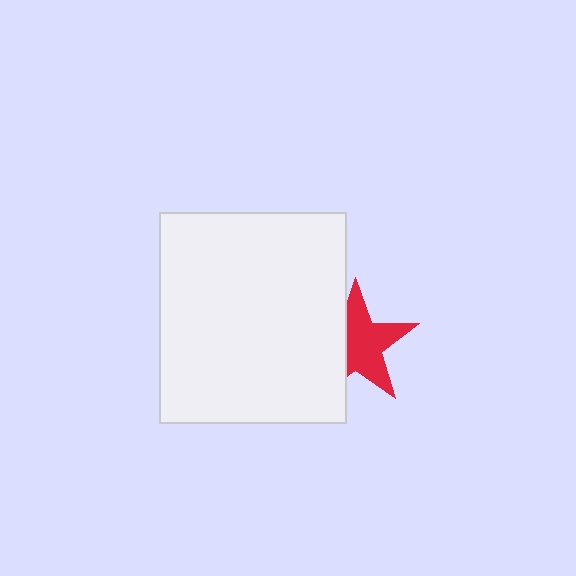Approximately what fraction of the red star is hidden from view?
Roughly 36% of the red star is hidden behind the white rectangle.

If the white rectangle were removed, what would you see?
You would see the complete red star.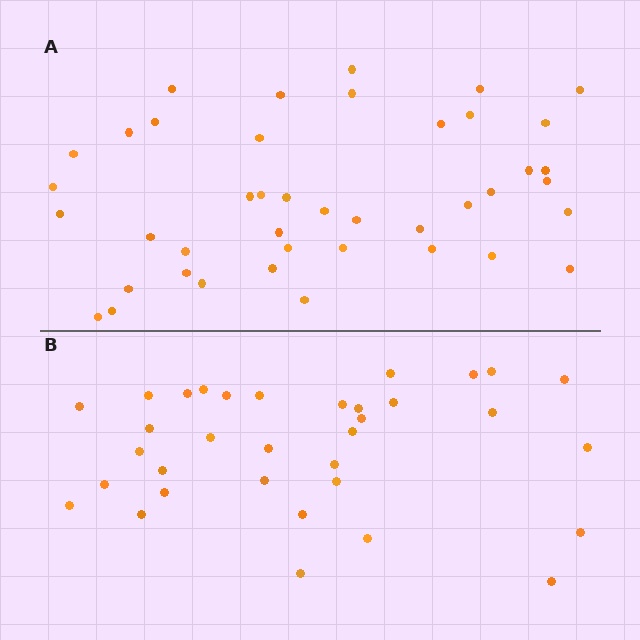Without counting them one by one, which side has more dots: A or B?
Region A (the top region) has more dots.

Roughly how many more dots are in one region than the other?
Region A has roughly 8 or so more dots than region B.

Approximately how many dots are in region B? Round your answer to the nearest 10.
About 30 dots. (The exact count is 34, which rounds to 30.)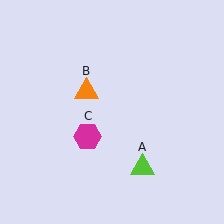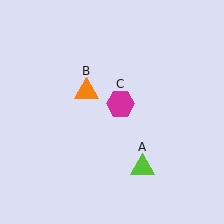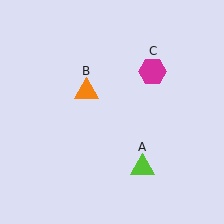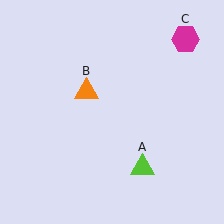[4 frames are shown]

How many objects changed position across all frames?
1 object changed position: magenta hexagon (object C).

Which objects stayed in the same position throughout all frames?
Lime triangle (object A) and orange triangle (object B) remained stationary.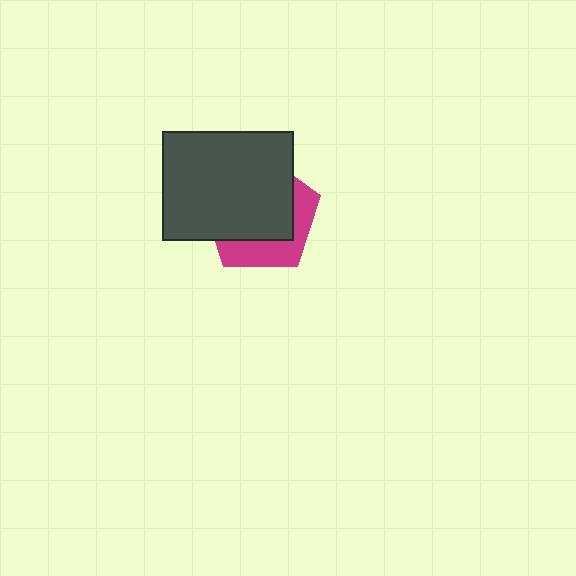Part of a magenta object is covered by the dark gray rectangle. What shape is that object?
It is a pentagon.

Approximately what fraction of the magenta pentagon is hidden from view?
Roughly 65% of the magenta pentagon is hidden behind the dark gray rectangle.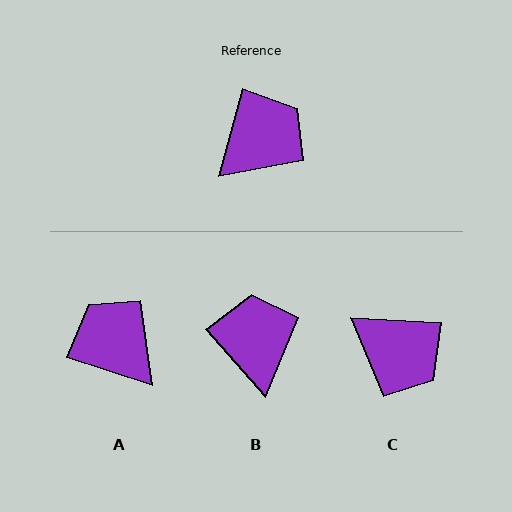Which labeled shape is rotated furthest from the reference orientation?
A, about 88 degrees away.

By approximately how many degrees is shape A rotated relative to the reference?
Approximately 88 degrees counter-clockwise.